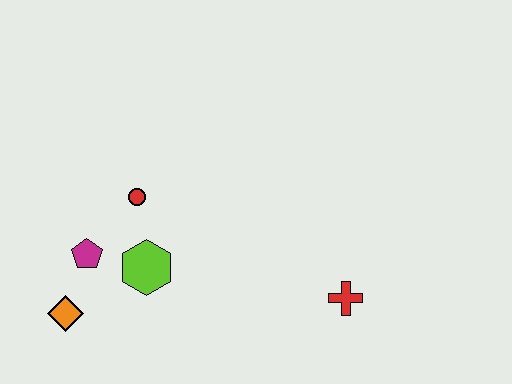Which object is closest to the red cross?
The lime hexagon is closest to the red cross.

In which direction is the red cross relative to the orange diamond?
The red cross is to the right of the orange diamond.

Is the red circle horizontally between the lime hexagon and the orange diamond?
Yes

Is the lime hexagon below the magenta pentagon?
Yes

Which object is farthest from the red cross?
The orange diamond is farthest from the red cross.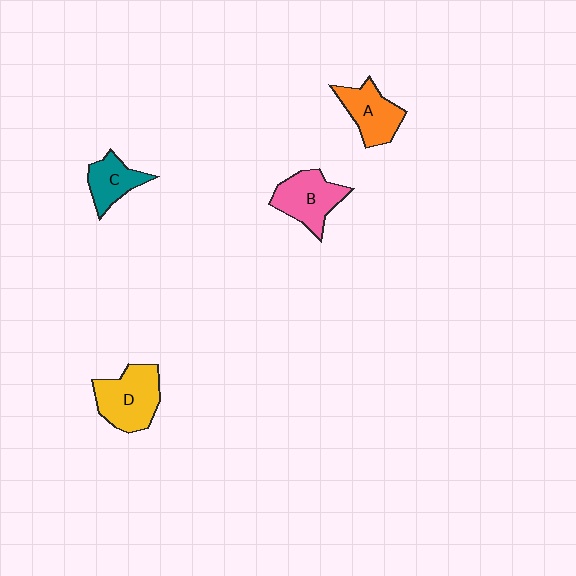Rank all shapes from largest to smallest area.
From largest to smallest: D (yellow), B (pink), A (orange), C (teal).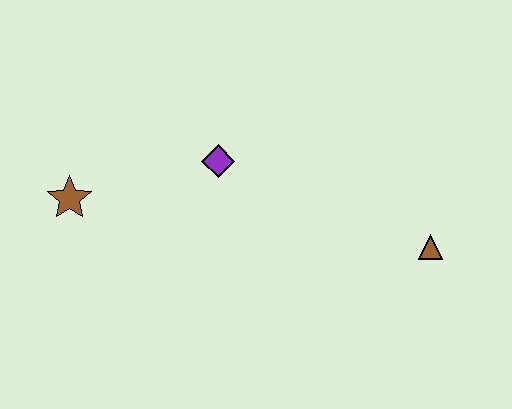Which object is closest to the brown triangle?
The purple diamond is closest to the brown triangle.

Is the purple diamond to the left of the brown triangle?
Yes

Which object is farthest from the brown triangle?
The brown star is farthest from the brown triangle.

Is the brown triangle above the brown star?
No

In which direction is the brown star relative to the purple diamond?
The brown star is to the left of the purple diamond.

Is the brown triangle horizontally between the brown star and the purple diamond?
No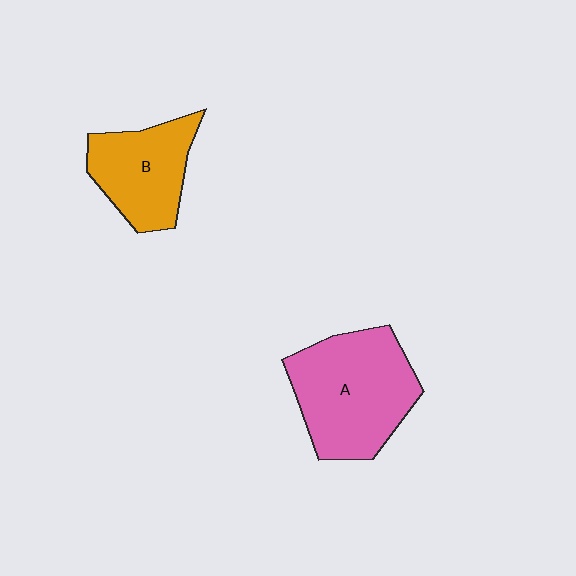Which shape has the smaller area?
Shape B (orange).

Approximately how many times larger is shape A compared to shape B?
Approximately 1.5 times.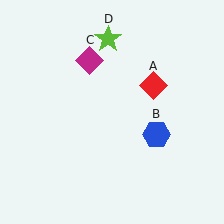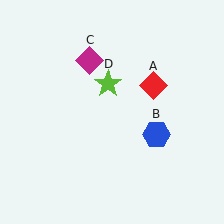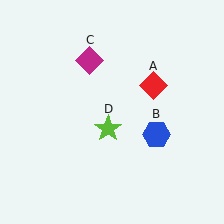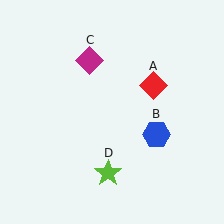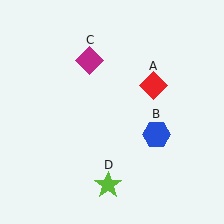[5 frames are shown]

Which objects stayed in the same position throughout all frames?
Red diamond (object A) and blue hexagon (object B) and magenta diamond (object C) remained stationary.